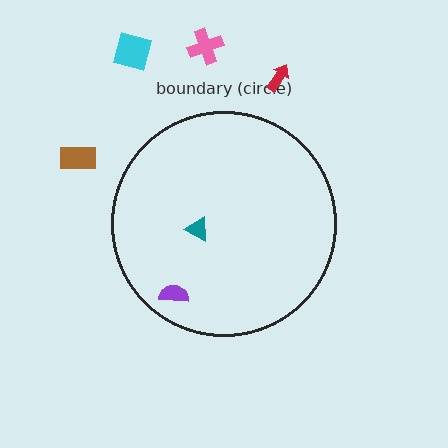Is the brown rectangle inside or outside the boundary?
Outside.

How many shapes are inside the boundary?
2 inside, 4 outside.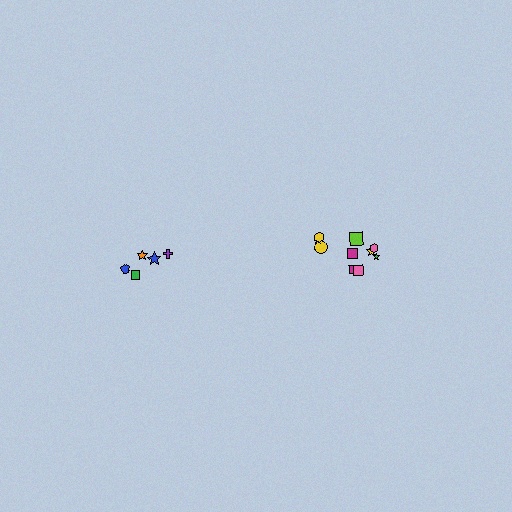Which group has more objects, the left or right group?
The right group.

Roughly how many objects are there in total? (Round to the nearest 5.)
Roughly 15 objects in total.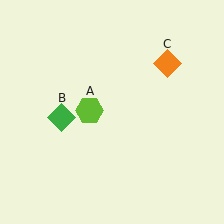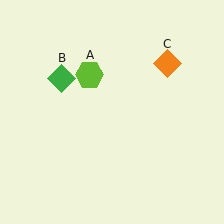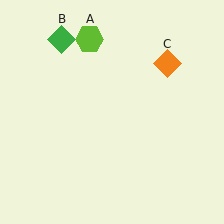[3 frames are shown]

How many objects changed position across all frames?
2 objects changed position: lime hexagon (object A), green diamond (object B).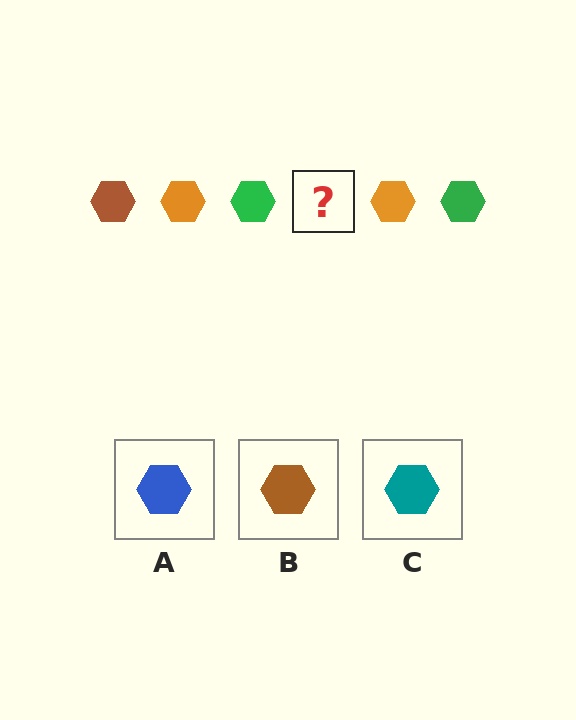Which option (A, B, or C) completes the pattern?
B.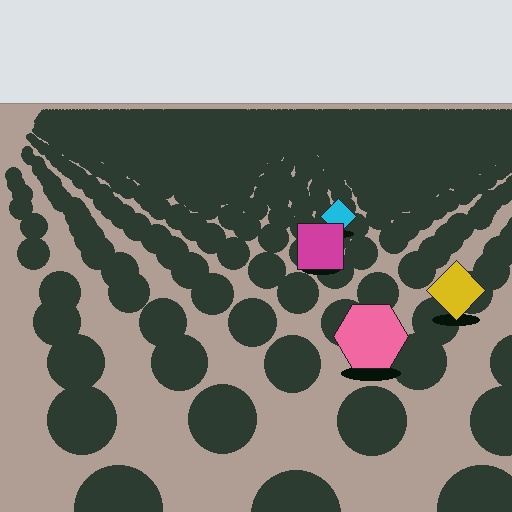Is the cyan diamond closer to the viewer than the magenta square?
No. The magenta square is closer — you can tell from the texture gradient: the ground texture is coarser near it.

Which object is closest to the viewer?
The pink hexagon is closest. The texture marks near it are larger and more spread out.